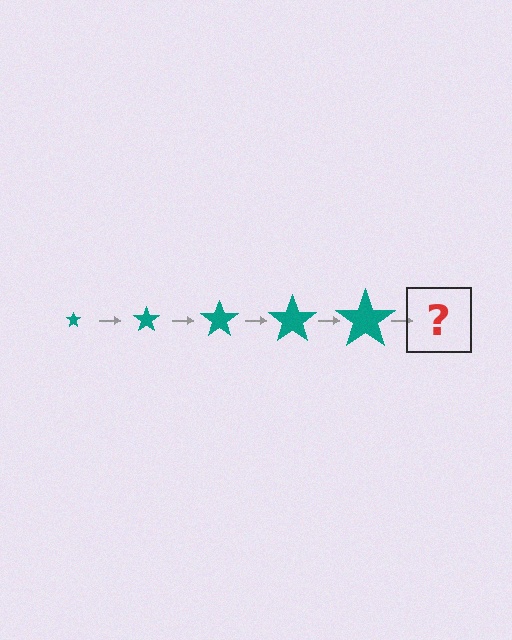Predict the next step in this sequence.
The next step is a teal star, larger than the previous one.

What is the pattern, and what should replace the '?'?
The pattern is that the star gets progressively larger each step. The '?' should be a teal star, larger than the previous one.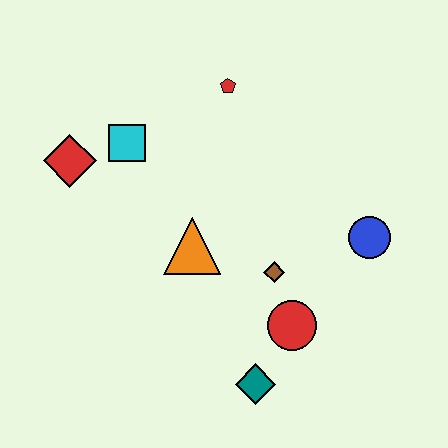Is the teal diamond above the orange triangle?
No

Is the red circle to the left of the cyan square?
No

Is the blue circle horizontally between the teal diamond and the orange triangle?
No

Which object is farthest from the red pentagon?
The teal diamond is farthest from the red pentagon.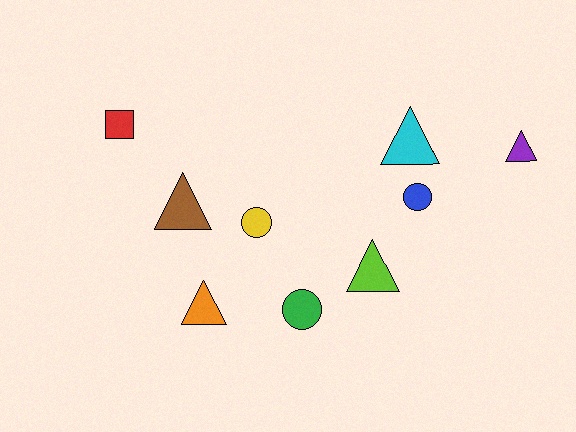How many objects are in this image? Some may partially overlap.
There are 9 objects.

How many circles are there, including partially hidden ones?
There are 3 circles.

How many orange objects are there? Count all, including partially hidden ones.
There is 1 orange object.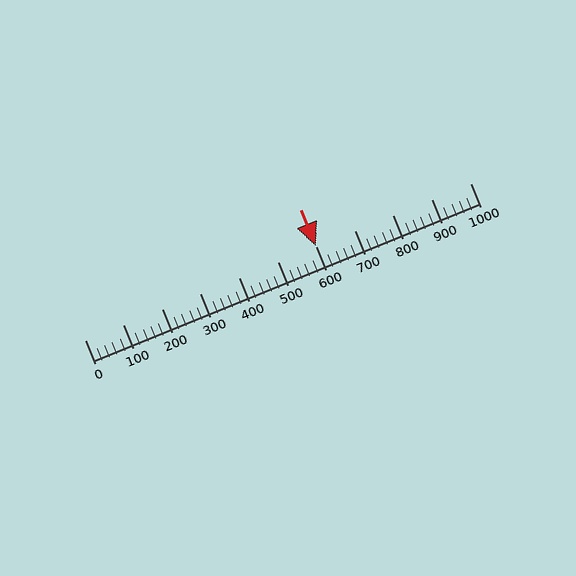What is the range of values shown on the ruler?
The ruler shows values from 0 to 1000.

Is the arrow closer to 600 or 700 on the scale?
The arrow is closer to 600.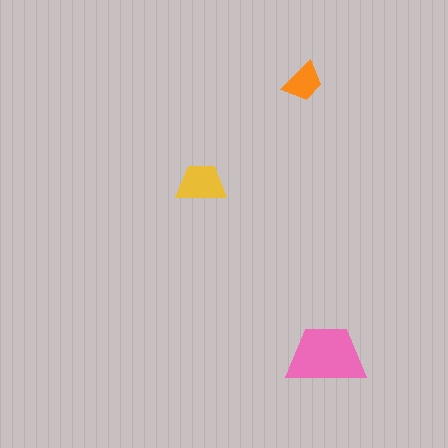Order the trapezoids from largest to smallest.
the pink one, the yellow one, the orange one.